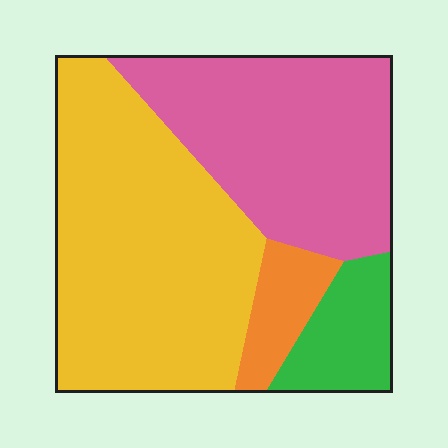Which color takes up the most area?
Yellow, at roughly 45%.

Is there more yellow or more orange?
Yellow.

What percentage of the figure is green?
Green covers about 10% of the figure.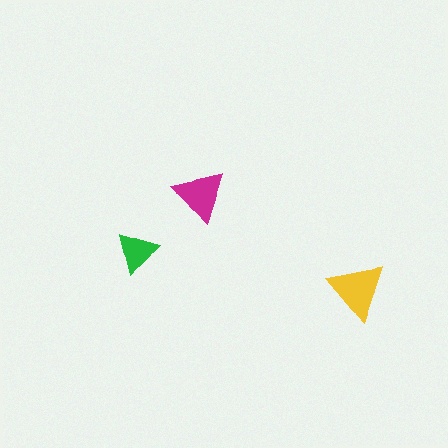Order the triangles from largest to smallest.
the yellow one, the magenta one, the green one.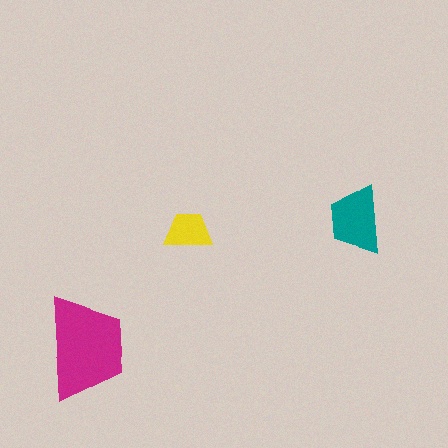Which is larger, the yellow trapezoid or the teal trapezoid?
The teal one.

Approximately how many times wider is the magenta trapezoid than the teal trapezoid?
About 1.5 times wider.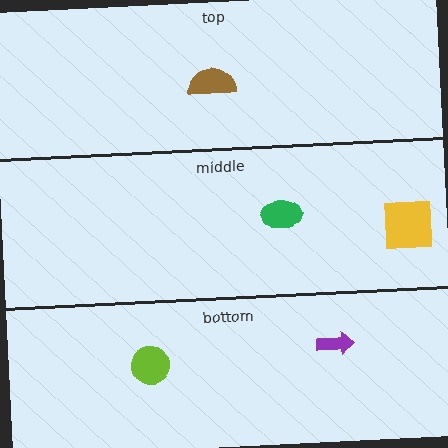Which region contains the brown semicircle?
The top region.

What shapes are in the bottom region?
The lime circle, the purple arrow.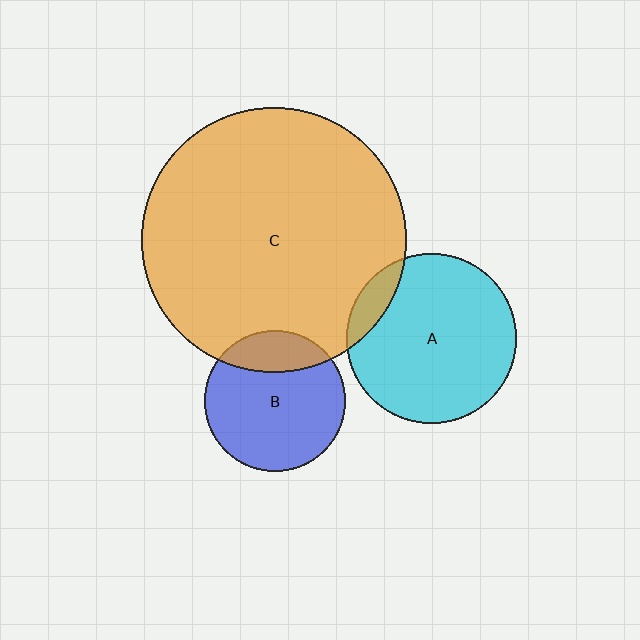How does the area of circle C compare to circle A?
Approximately 2.4 times.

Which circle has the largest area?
Circle C (orange).